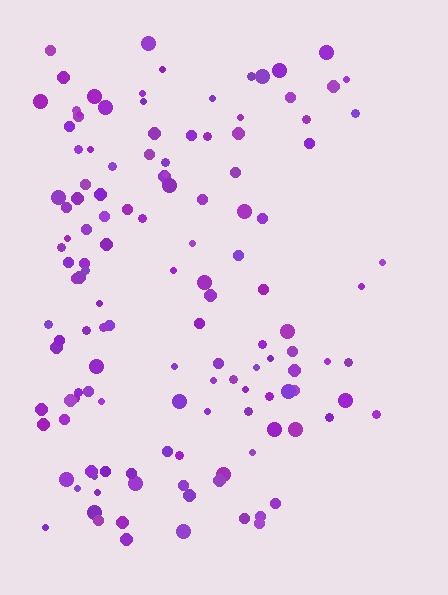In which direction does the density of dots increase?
From right to left, with the left side densest.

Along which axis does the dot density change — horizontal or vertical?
Horizontal.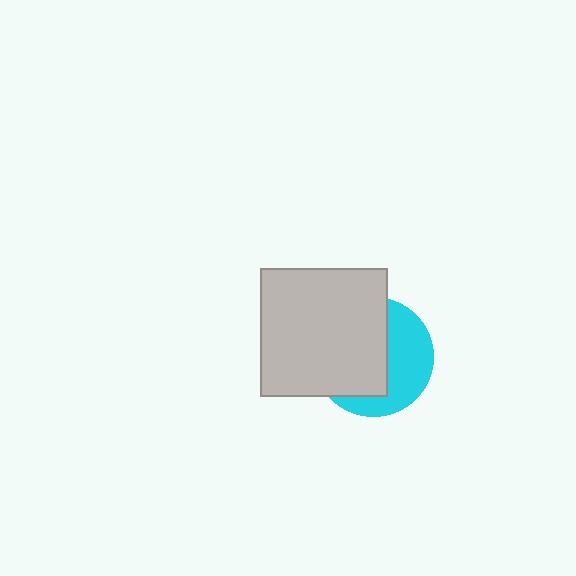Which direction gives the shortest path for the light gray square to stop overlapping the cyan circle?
Moving left gives the shortest separation.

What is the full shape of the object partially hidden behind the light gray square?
The partially hidden object is a cyan circle.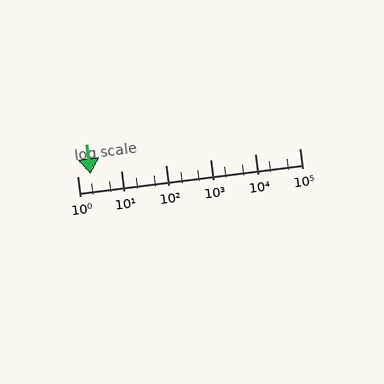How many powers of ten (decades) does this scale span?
The scale spans 5 decades, from 1 to 100000.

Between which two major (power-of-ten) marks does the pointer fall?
The pointer is between 1 and 10.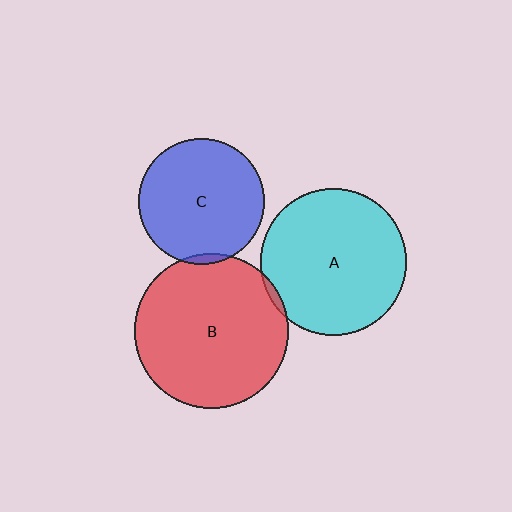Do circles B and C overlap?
Yes.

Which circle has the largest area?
Circle B (red).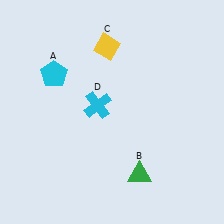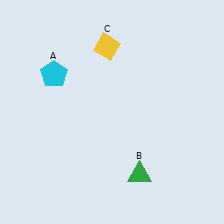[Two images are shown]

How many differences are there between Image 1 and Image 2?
There is 1 difference between the two images.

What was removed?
The cyan cross (D) was removed in Image 2.